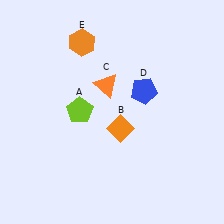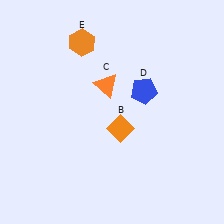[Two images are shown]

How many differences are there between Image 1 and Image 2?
There is 1 difference between the two images.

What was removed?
The lime pentagon (A) was removed in Image 2.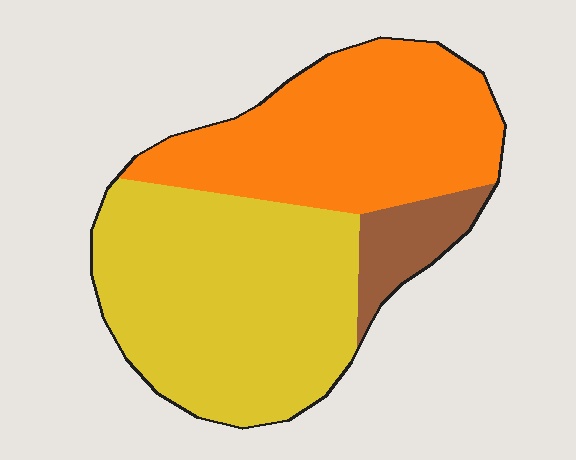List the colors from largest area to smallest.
From largest to smallest: yellow, orange, brown.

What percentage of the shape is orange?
Orange covers around 40% of the shape.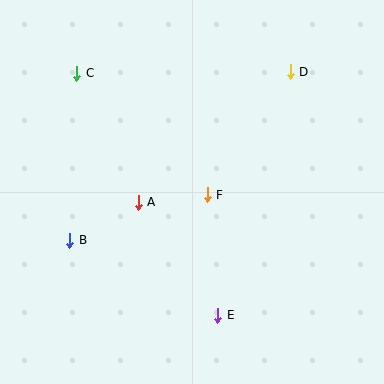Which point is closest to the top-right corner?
Point D is closest to the top-right corner.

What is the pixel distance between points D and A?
The distance between D and A is 200 pixels.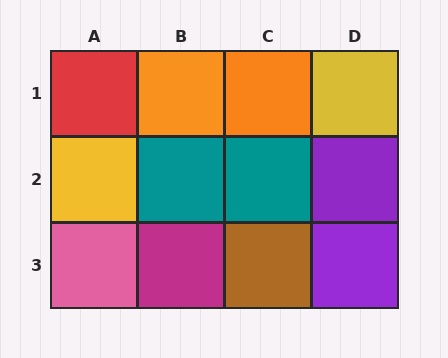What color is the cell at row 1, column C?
Orange.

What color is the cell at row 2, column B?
Teal.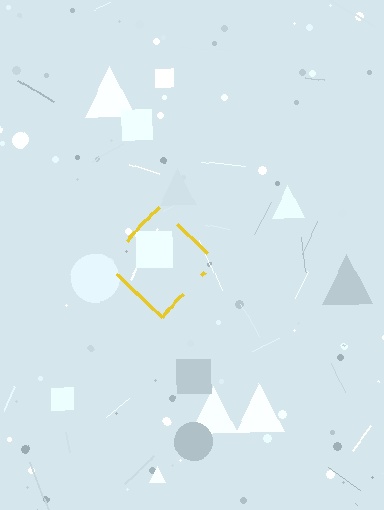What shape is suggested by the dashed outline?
The dashed outline suggests a diamond.